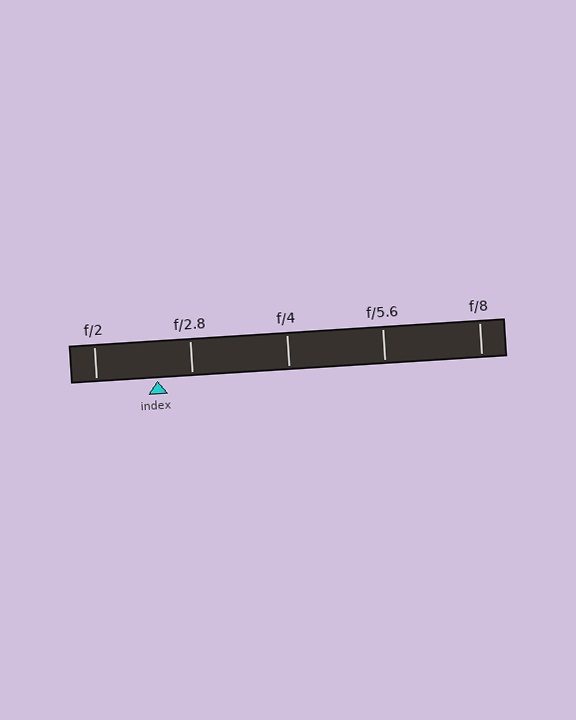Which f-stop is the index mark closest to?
The index mark is closest to f/2.8.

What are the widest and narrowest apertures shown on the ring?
The widest aperture shown is f/2 and the narrowest is f/8.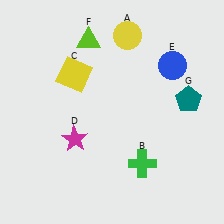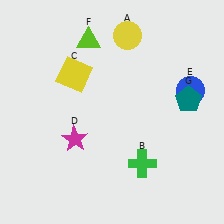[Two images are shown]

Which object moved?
The blue circle (E) moved down.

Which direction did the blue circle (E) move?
The blue circle (E) moved down.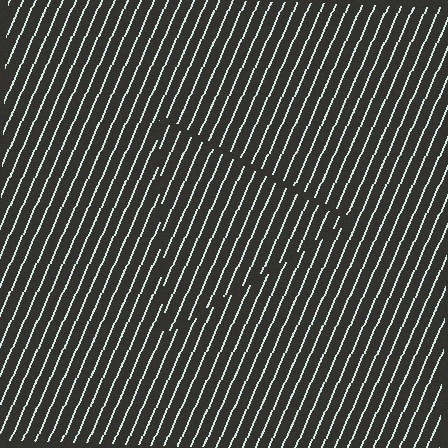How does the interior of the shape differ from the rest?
The interior of the shape contains the same grating, shifted by half a period — the contour is defined by the phase discontinuity where line-ends from the inner and outer gratings abut.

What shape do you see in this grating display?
An illusory triangle. The interior of the shape contains the same grating, shifted by half a period — the contour is defined by the phase discontinuity where line-ends from the inner and outer gratings abut.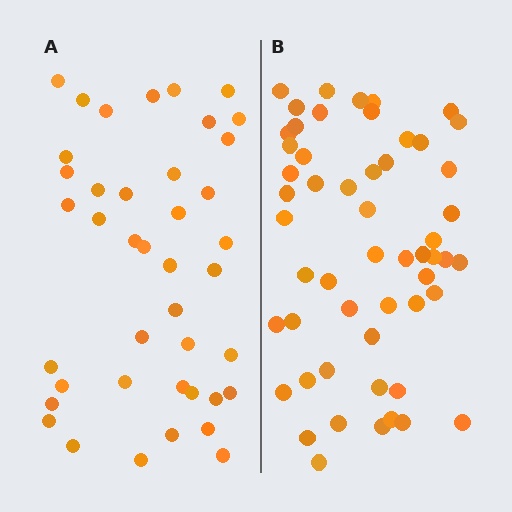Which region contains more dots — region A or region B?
Region B (the right region) has more dots.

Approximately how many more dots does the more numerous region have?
Region B has approximately 15 more dots than region A.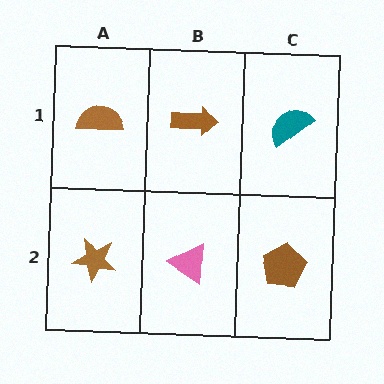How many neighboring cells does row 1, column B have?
3.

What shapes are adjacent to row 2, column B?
A brown arrow (row 1, column B), a brown star (row 2, column A), a brown pentagon (row 2, column C).